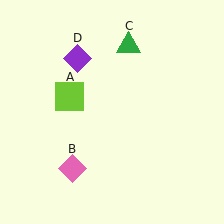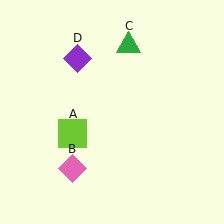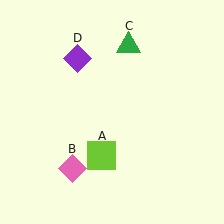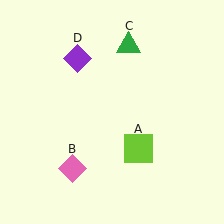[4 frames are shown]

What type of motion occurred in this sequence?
The lime square (object A) rotated counterclockwise around the center of the scene.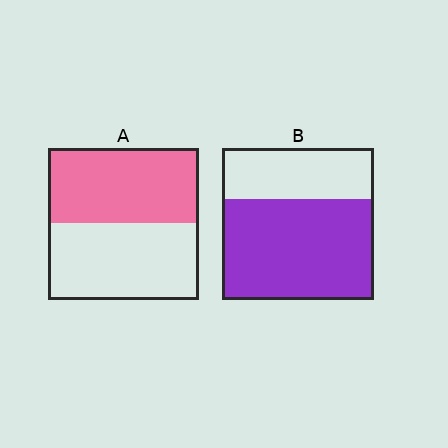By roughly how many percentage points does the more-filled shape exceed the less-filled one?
By roughly 15 percentage points (B over A).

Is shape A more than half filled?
Roughly half.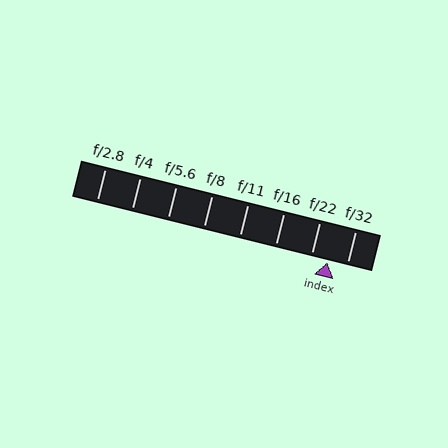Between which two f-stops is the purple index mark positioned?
The index mark is between f/22 and f/32.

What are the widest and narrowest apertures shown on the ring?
The widest aperture shown is f/2.8 and the narrowest is f/32.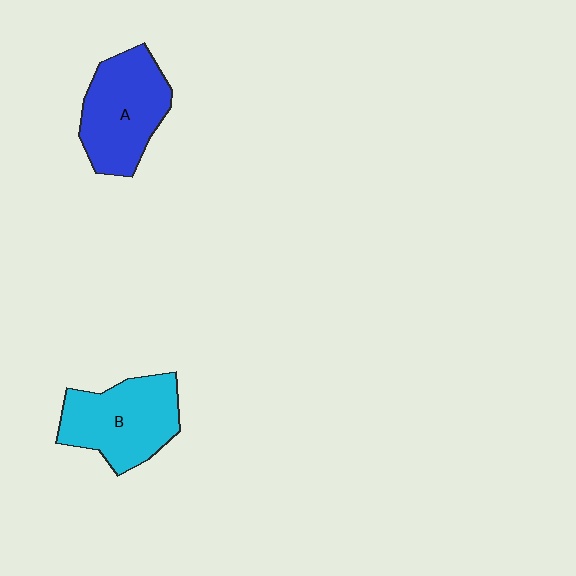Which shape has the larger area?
Shape B (cyan).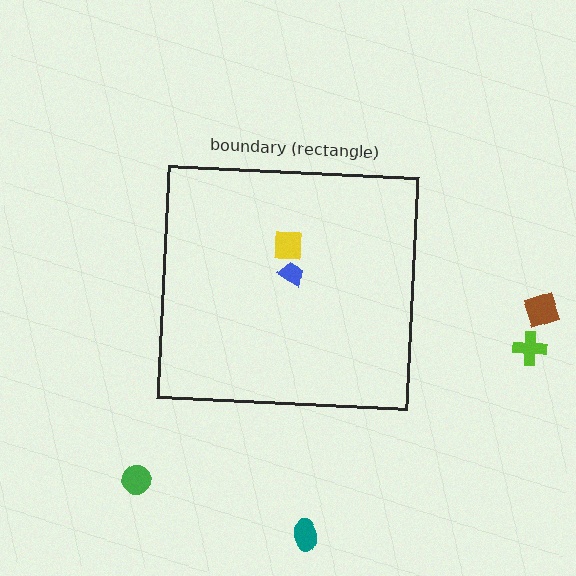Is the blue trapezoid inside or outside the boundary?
Inside.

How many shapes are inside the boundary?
2 inside, 4 outside.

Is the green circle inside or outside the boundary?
Outside.